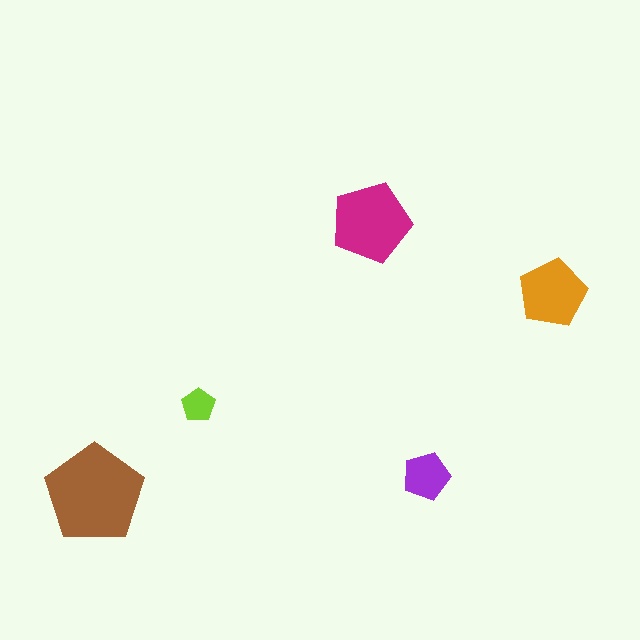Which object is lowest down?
The brown pentagon is bottommost.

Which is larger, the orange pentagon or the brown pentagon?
The brown one.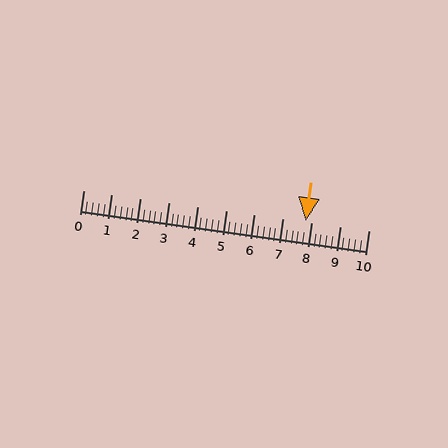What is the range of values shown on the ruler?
The ruler shows values from 0 to 10.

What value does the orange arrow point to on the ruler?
The orange arrow points to approximately 7.8.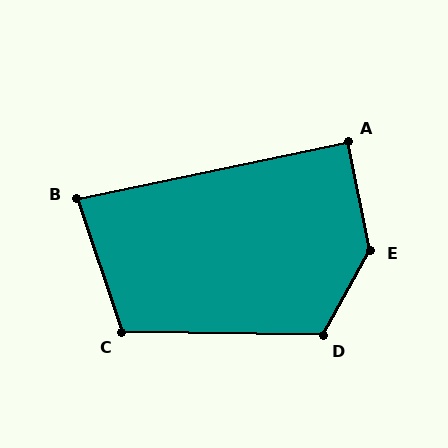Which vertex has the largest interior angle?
E, at approximately 139 degrees.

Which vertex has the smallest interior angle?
B, at approximately 84 degrees.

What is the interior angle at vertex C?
Approximately 109 degrees (obtuse).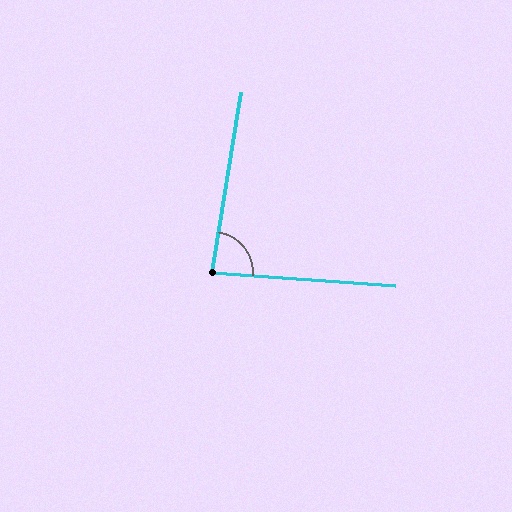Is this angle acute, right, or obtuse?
It is acute.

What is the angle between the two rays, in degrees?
Approximately 85 degrees.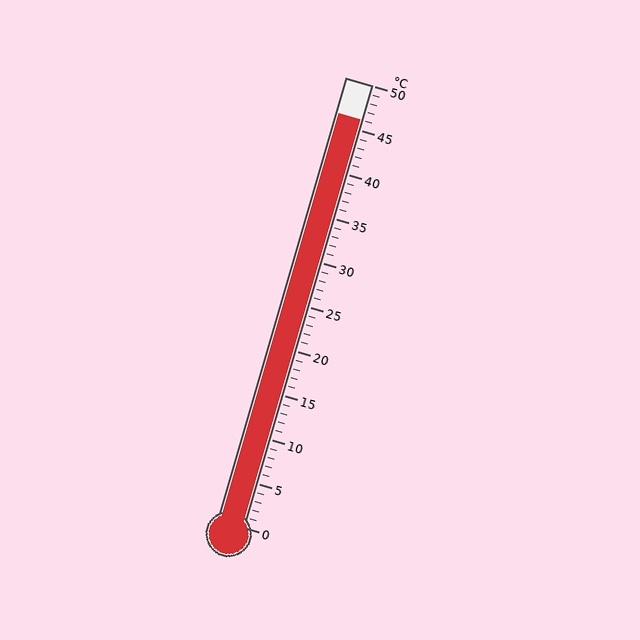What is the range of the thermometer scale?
The thermometer scale ranges from 0°C to 50°C.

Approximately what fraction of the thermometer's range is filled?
The thermometer is filled to approximately 90% of its range.